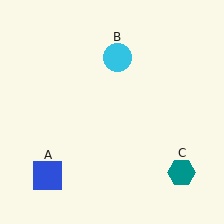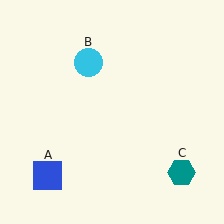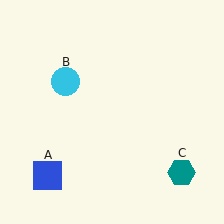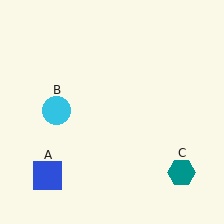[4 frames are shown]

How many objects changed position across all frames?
1 object changed position: cyan circle (object B).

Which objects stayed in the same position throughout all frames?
Blue square (object A) and teal hexagon (object C) remained stationary.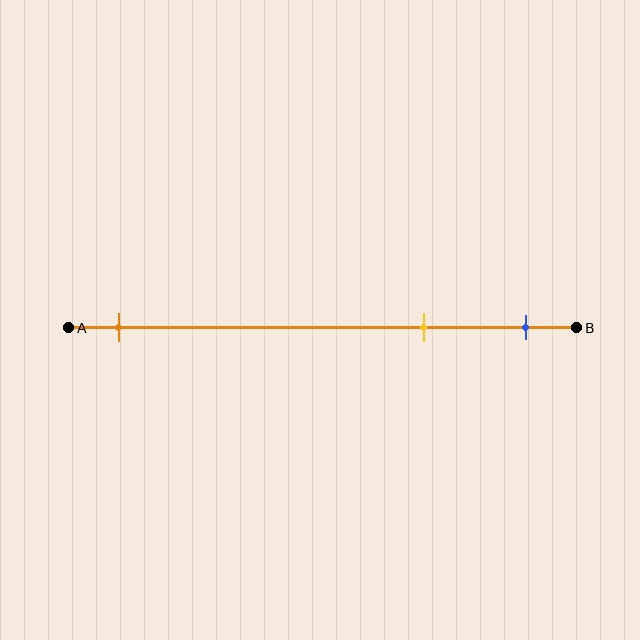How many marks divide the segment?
There are 3 marks dividing the segment.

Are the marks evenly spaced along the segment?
No, the marks are not evenly spaced.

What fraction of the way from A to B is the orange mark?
The orange mark is approximately 10% (0.1) of the way from A to B.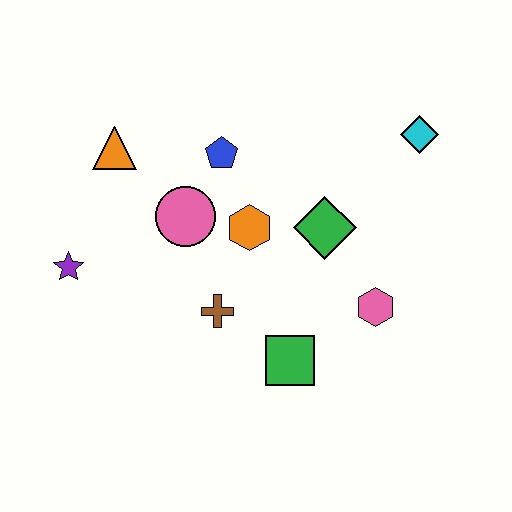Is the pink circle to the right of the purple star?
Yes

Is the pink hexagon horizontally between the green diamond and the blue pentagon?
No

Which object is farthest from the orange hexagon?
The cyan diamond is farthest from the orange hexagon.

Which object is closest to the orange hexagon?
The pink circle is closest to the orange hexagon.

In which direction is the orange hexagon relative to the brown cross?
The orange hexagon is above the brown cross.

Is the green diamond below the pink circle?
Yes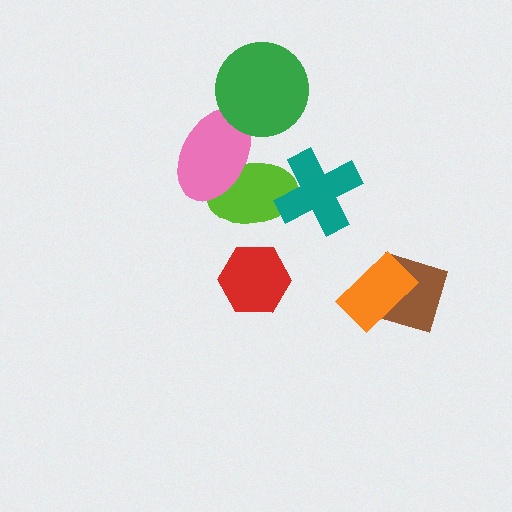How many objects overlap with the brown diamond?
1 object overlaps with the brown diamond.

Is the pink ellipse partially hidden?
Yes, it is partially covered by another shape.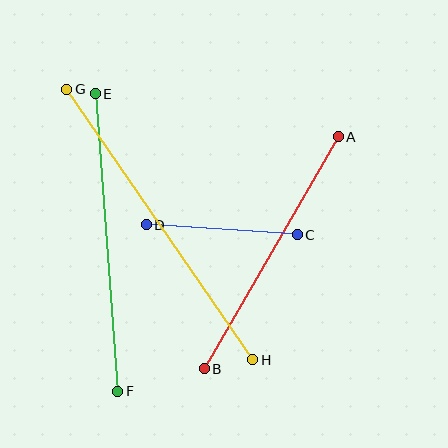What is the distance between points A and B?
The distance is approximately 268 pixels.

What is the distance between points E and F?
The distance is approximately 298 pixels.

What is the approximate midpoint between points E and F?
The midpoint is at approximately (107, 243) pixels.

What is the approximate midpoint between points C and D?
The midpoint is at approximately (222, 230) pixels.